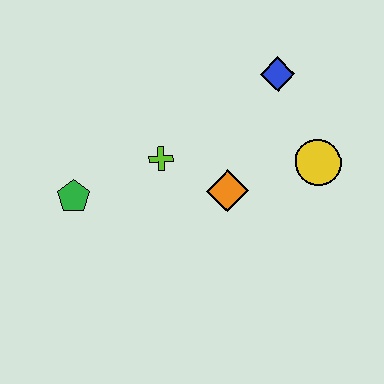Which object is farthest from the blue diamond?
The green pentagon is farthest from the blue diamond.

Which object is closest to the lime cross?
The orange diamond is closest to the lime cross.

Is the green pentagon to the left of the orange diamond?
Yes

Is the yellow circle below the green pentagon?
No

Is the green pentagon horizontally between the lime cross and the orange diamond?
No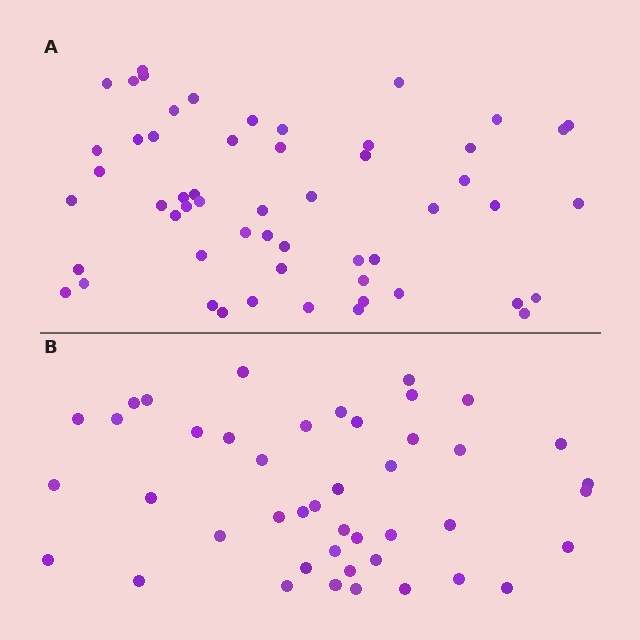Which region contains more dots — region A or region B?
Region A (the top region) has more dots.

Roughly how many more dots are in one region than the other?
Region A has roughly 12 or so more dots than region B.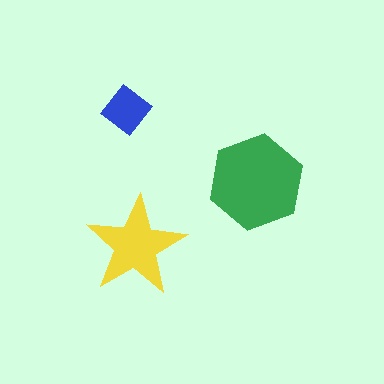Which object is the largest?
The green hexagon.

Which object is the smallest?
The blue diamond.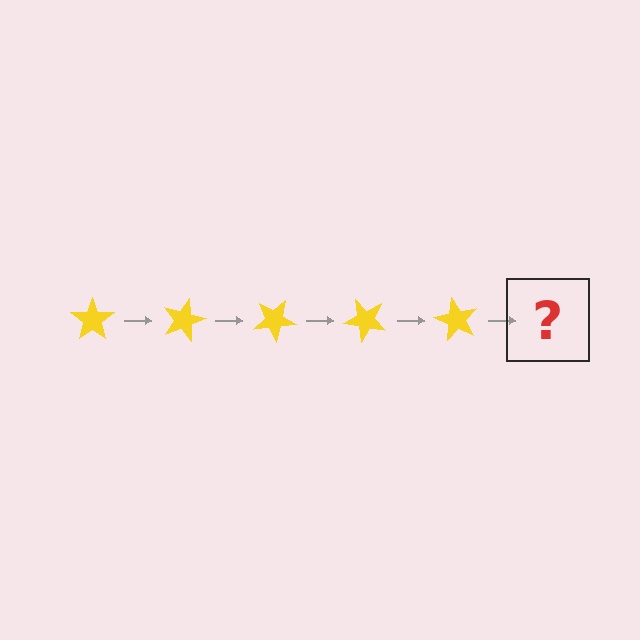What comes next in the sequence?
The next element should be a yellow star rotated 75 degrees.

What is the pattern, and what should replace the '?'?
The pattern is that the star rotates 15 degrees each step. The '?' should be a yellow star rotated 75 degrees.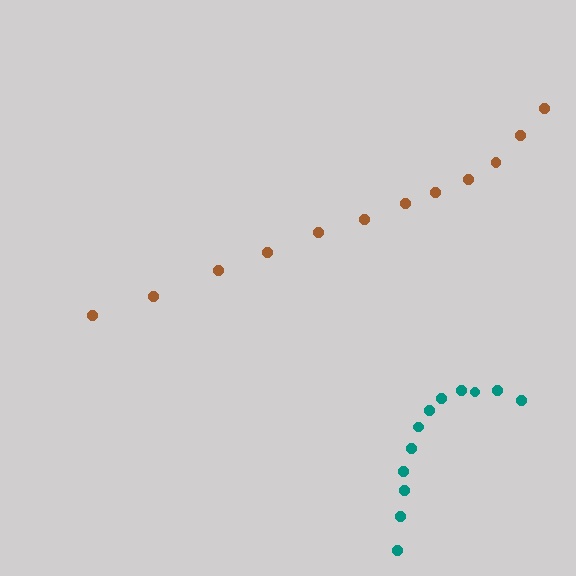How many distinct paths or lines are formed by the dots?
There are 2 distinct paths.